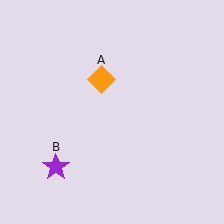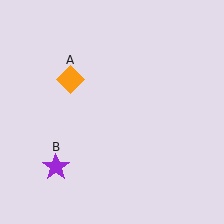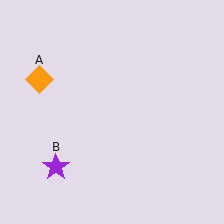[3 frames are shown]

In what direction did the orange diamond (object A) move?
The orange diamond (object A) moved left.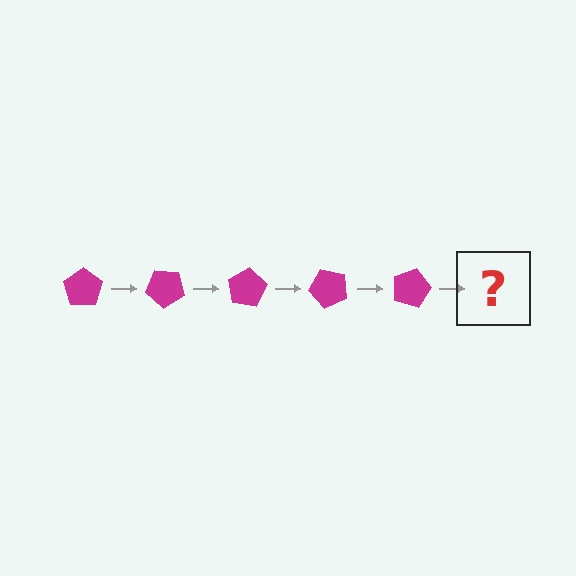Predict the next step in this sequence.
The next step is a magenta pentagon rotated 200 degrees.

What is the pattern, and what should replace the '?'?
The pattern is that the pentagon rotates 40 degrees each step. The '?' should be a magenta pentagon rotated 200 degrees.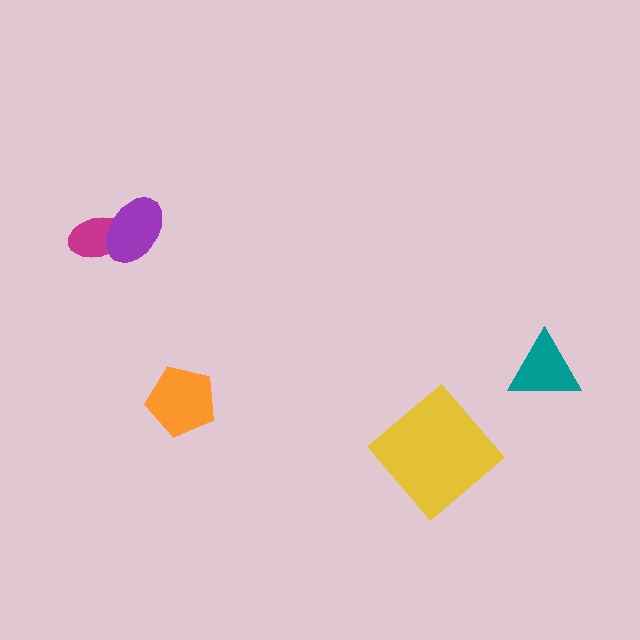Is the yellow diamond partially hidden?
No, no other shape covers it.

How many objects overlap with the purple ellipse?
1 object overlaps with the purple ellipse.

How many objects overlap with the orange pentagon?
0 objects overlap with the orange pentagon.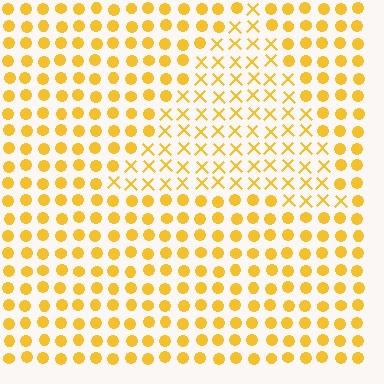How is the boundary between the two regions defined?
The boundary is defined by a change in element shape: X marks inside vs. circles outside. All elements share the same color and spacing.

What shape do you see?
I see a triangle.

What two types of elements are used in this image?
The image uses X marks inside the triangle region and circles outside it.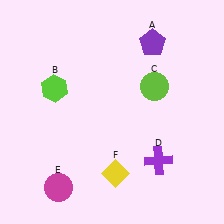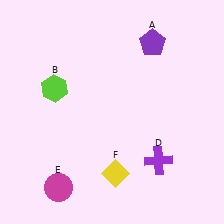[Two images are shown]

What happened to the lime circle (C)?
The lime circle (C) was removed in Image 2. It was in the top-right area of Image 1.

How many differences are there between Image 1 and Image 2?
There is 1 difference between the two images.